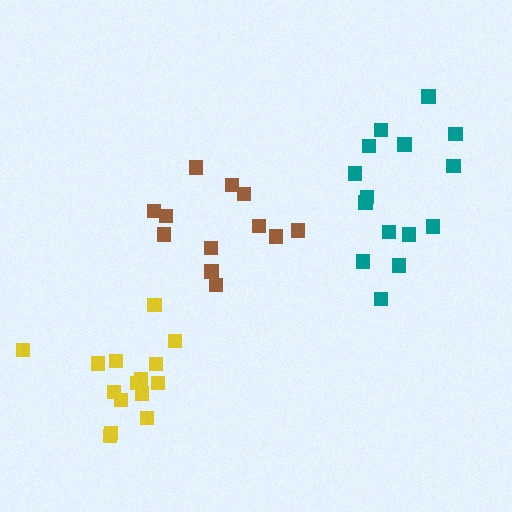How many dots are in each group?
Group 1: 15 dots, Group 2: 12 dots, Group 3: 15 dots (42 total).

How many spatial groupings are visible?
There are 3 spatial groupings.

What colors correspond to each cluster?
The clusters are colored: yellow, brown, teal.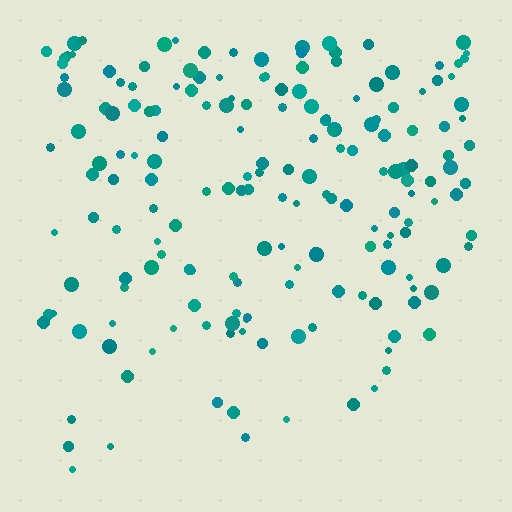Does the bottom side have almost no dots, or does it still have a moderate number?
Still a moderate number, just noticeably fewer than the top.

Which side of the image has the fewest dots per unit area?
The bottom.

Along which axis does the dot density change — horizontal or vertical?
Vertical.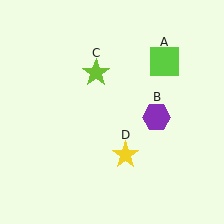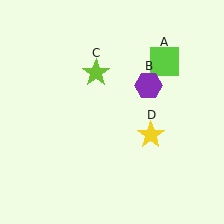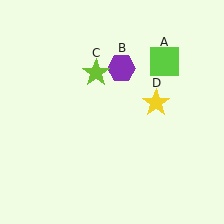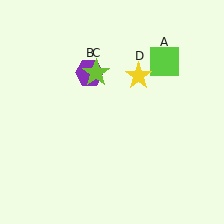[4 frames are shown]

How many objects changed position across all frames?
2 objects changed position: purple hexagon (object B), yellow star (object D).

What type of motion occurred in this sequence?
The purple hexagon (object B), yellow star (object D) rotated counterclockwise around the center of the scene.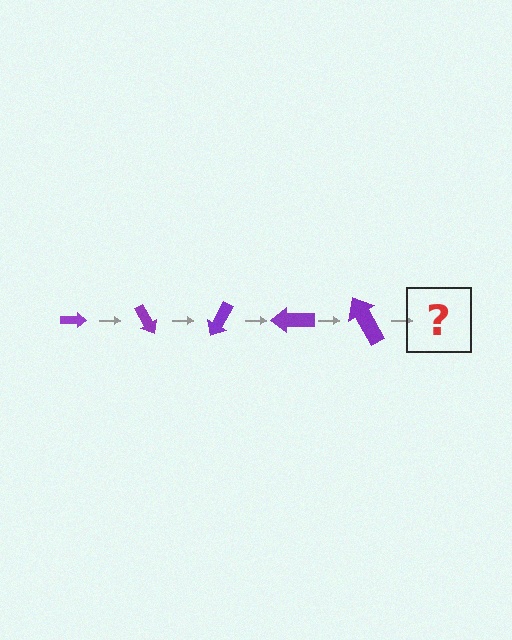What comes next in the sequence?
The next element should be an arrow, larger than the previous one and rotated 300 degrees from the start.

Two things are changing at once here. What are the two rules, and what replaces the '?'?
The two rules are that the arrow grows larger each step and it rotates 60 degrees each step. The '?' should be an arrow, larger than the previous one and rotated 300 degrees from the start.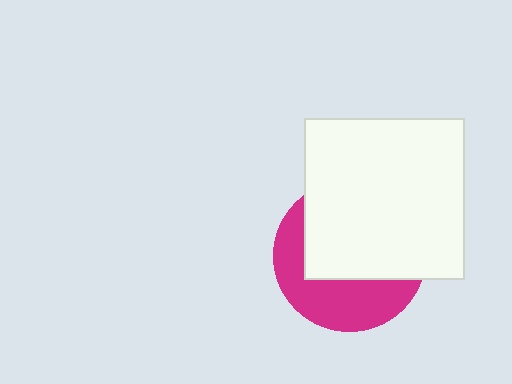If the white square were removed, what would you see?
You would see the complete magenta circle.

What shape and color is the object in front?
The object in front is a white square.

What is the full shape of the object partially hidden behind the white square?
The partially hidden object is a magenta circle.